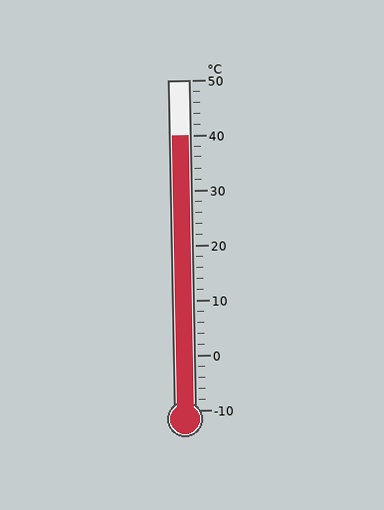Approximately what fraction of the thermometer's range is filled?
The thermometer is filled to approximately 85% of its range.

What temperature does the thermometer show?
The thermometer shows approximately 40°C.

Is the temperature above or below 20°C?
The temperature is above 20°C.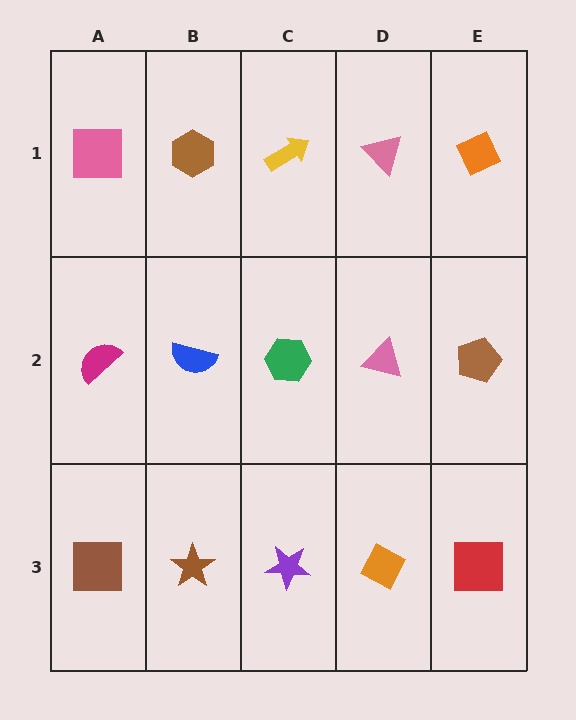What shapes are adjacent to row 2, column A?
A pink square (row 1, column A), a brown square (row 3, column A), a blue semicircle (row 2, column B).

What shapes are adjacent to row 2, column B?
A brown hexagon (row 1, column B), a brown star (row 3, column B), a magenta semicircle (row 2, column A), a green hexagon (row 2, column C).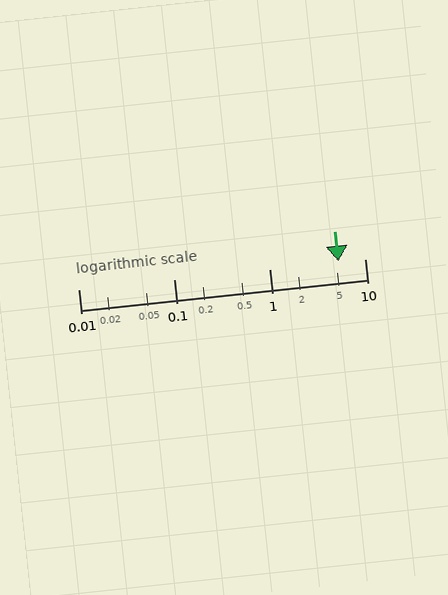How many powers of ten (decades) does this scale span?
The scale spans 3 decades, from 0.01 to 10.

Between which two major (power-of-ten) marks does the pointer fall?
The pointer is between 1 and 10.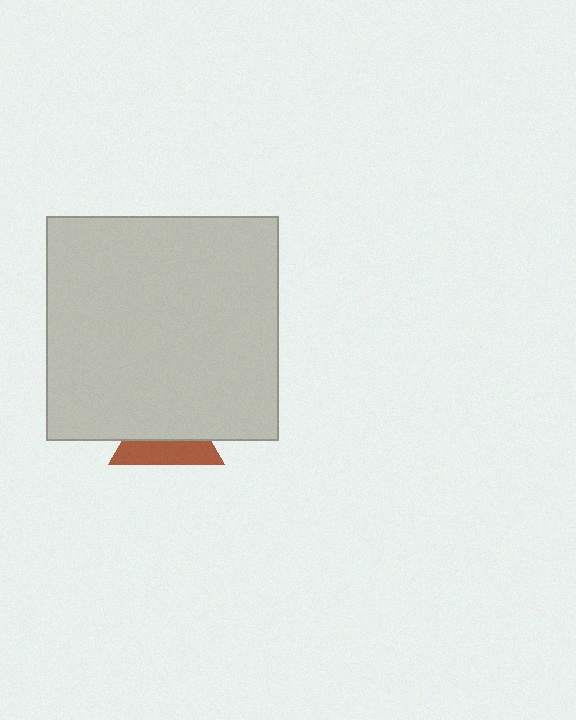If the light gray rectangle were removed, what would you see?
You would see the complete brown triangle.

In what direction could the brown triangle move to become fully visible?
The brown triangle could move down. That would shift it out from behind the light gray rectangle entirely.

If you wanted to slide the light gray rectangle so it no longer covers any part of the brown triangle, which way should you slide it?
Slide it up — that is the most direct way to separate the two shapes.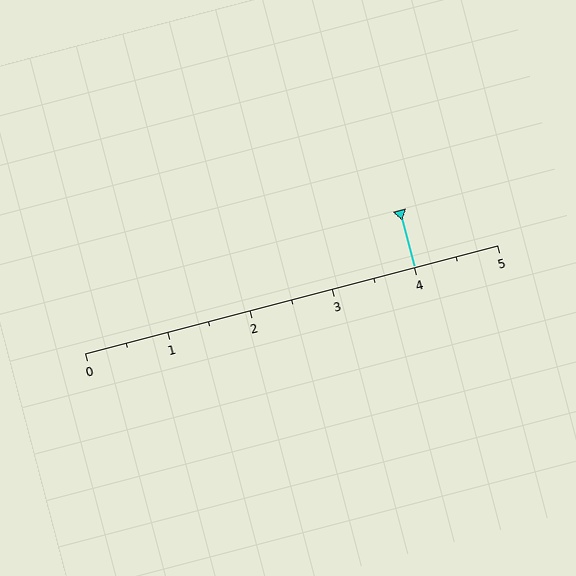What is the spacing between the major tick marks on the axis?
The major ticks are spaced 1 apart.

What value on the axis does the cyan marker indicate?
The marker indicates approximately 4.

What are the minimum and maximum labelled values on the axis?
The axis runs from 0 to 5.